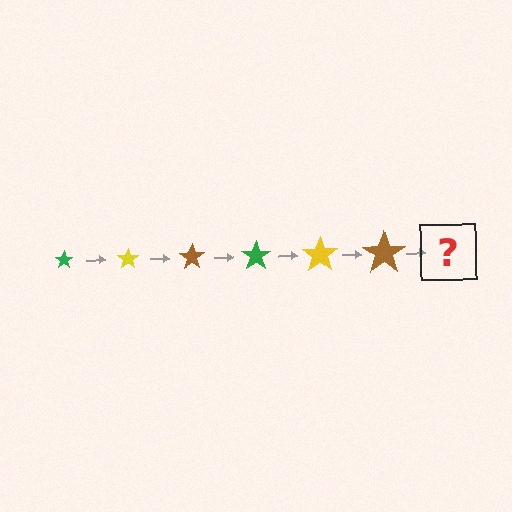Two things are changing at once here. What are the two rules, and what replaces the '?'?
The two rules are that the star grows larger each step and the color cycles through green, yellow, and brown. The '?' should be a green star, larger than the previous one.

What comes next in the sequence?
The next element should be a green star, larger than the previous one.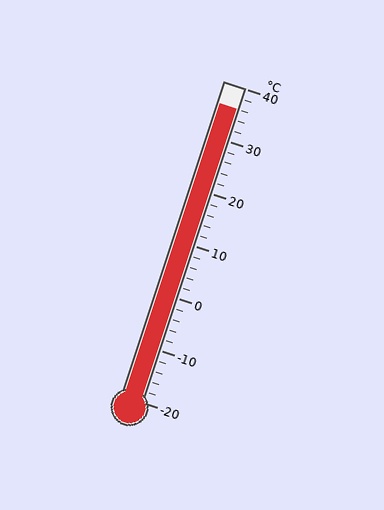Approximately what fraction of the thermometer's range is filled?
The thermometer is filled to approximately 95% of its range.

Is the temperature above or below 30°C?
The temperature is above 30°C.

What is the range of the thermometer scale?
The thermometer scale ranges from -20°C to 40°C.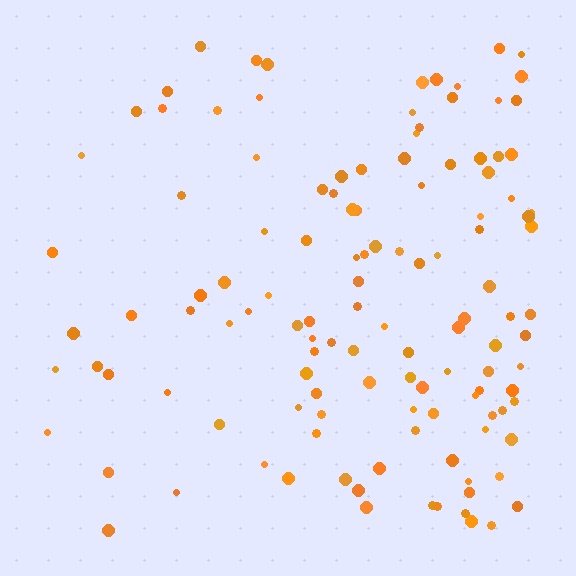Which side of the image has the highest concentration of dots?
The right.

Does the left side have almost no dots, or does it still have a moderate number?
Still a moderate number, just noticeably fewer than the right.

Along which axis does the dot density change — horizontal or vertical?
Horizontal.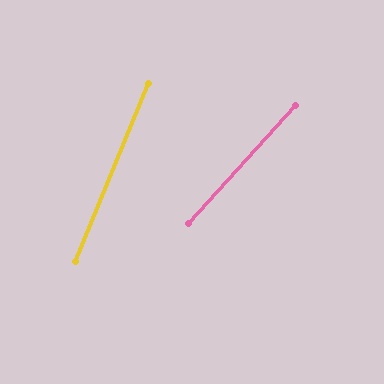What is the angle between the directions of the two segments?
Approximately 20 degrees.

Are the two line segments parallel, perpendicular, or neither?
Neither parallel nor perpendicular — they differ by about 20°.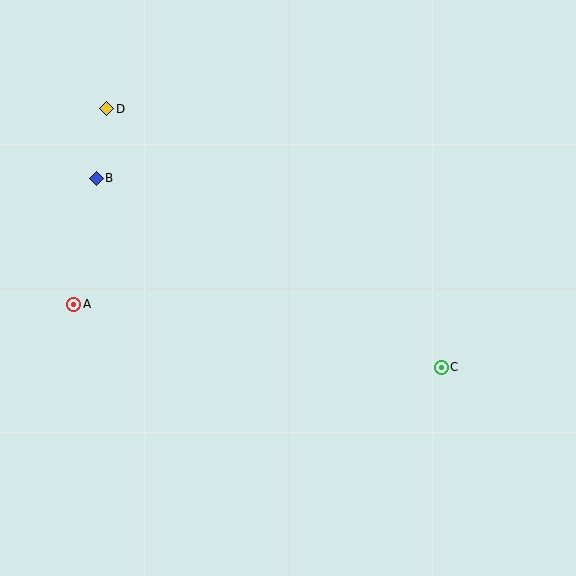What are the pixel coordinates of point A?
Point A is at (73, 304).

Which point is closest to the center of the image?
Point C at (441, 367) is closest to the center.